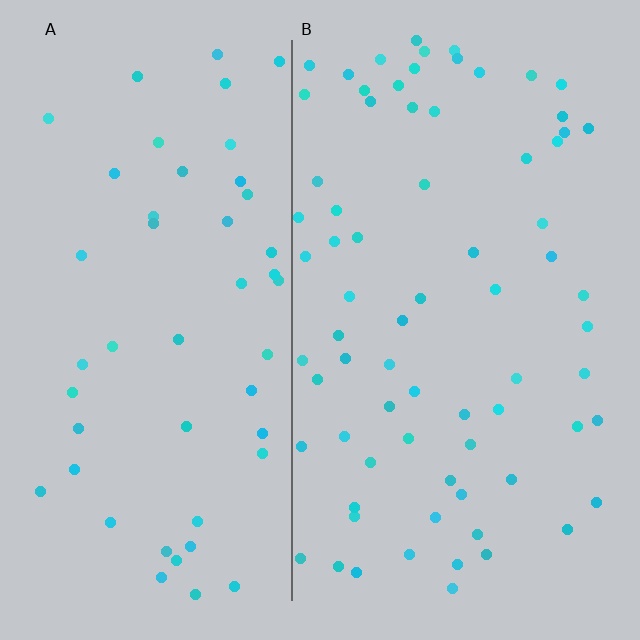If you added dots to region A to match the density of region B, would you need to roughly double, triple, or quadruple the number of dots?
Approximately double.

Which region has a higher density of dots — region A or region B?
B (the right).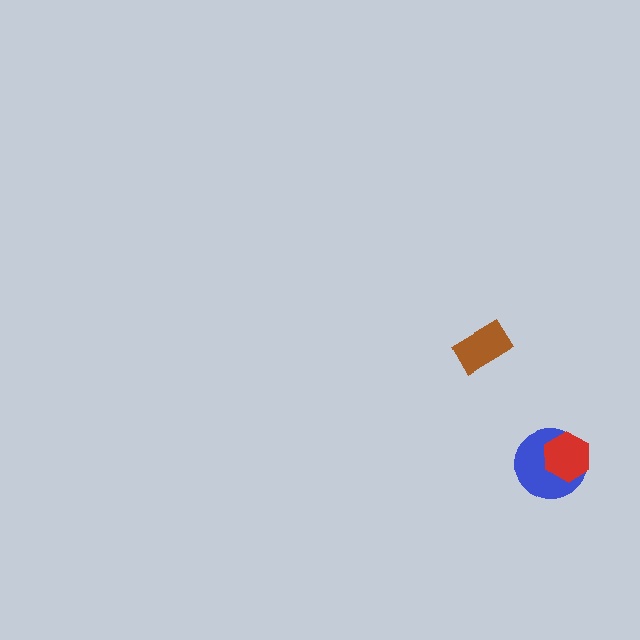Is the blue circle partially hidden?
Yes, it is partially covered by another shape.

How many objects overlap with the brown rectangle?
0 objects overlap with the brown rectangle.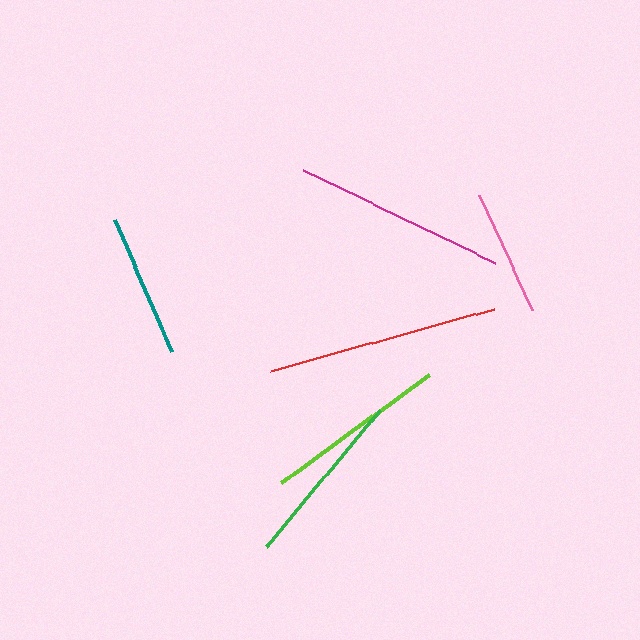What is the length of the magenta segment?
The magenta segment is approximately 212 pixels long.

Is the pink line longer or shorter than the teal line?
The teal line is longer than the pink line.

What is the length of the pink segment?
The pink segment is approximately 127 pixels long.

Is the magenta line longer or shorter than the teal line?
The magenta line is longer than the teal line.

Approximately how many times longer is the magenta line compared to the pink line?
The magenta line is approximately 1.7 times the length of the pink line.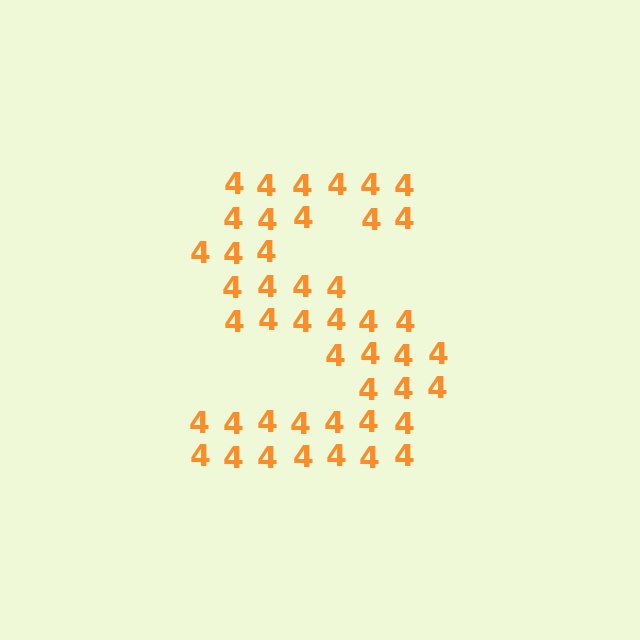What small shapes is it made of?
It is made of small digit 4's.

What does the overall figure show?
The overall figure shows the letter S.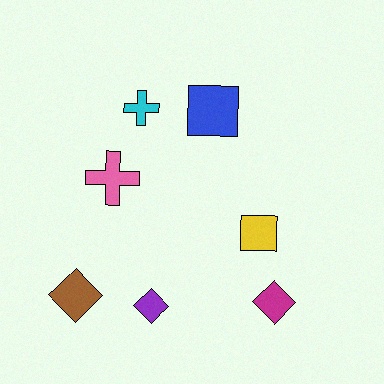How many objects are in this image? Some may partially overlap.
There are 7 objects.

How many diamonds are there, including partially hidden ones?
There are 3 diamonds.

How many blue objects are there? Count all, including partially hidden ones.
There is 1 blue object.